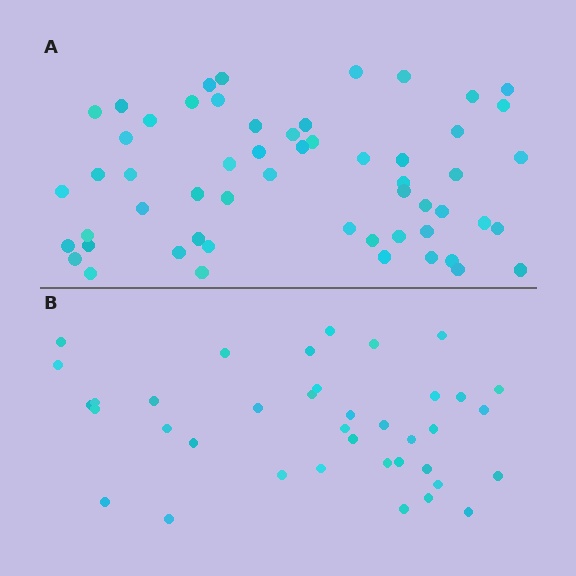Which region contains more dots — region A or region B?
Region A (the top region) has more dots.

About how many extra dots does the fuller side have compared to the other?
Region A has approximately 20 more dots than region B.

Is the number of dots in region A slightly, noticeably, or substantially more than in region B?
Region A has substantially more. The ratio is roughly 1.5 to 1.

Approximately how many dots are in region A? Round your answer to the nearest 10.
About 60 dots. (The exact count is 56, which rounds to 60.)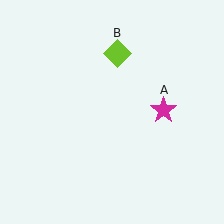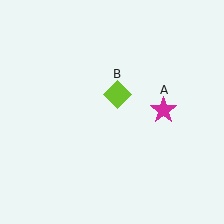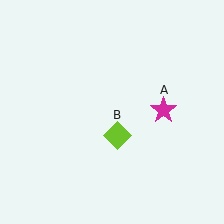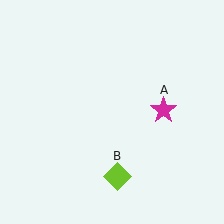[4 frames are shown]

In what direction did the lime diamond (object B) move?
The lime diamond (object B) moved down.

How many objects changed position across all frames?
1 object changed position: lime diamond (object B).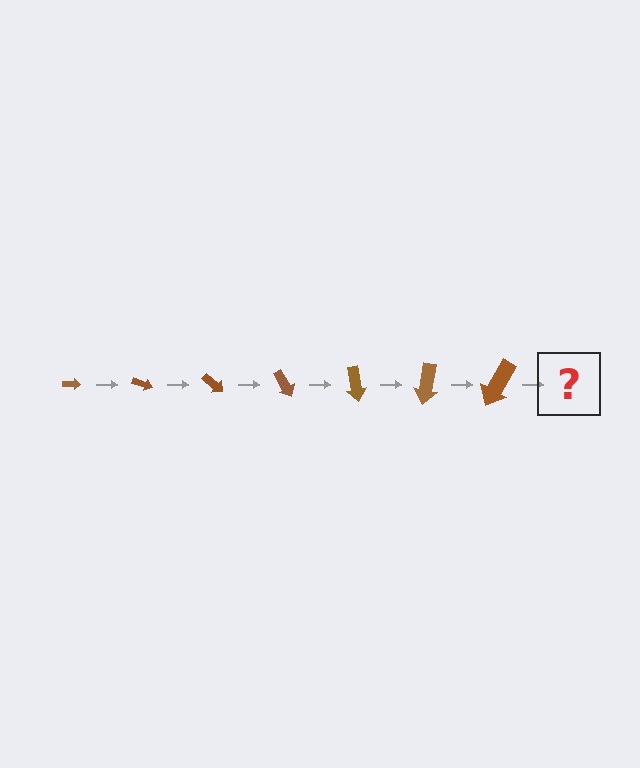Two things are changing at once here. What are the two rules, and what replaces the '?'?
The two rules are that the arrow grows larger each step and it rotates 20 degrees each step. The '?' should be an arrow, larger than the previous one and rotated 140 degrees from the start.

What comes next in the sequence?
The next element should be an arrow, larger than the previous one and rotated 140 degrees from the start.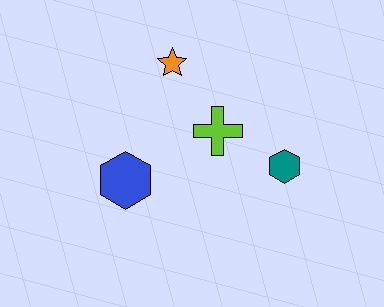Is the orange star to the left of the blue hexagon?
No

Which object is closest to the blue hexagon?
The lime cross is closest to the blue hexagon.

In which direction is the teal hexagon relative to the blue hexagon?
The teal hexagon is to the right of the blue hexagon.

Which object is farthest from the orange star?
The teal hexagon is farthest from the orange star.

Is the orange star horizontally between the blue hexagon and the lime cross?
Yes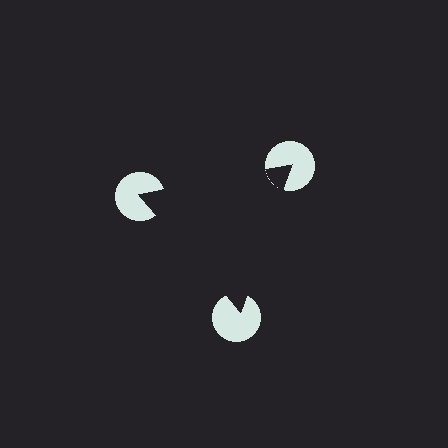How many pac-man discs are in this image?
There are 3 — one at each vertex of the illusory triangle.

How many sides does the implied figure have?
3 sides.